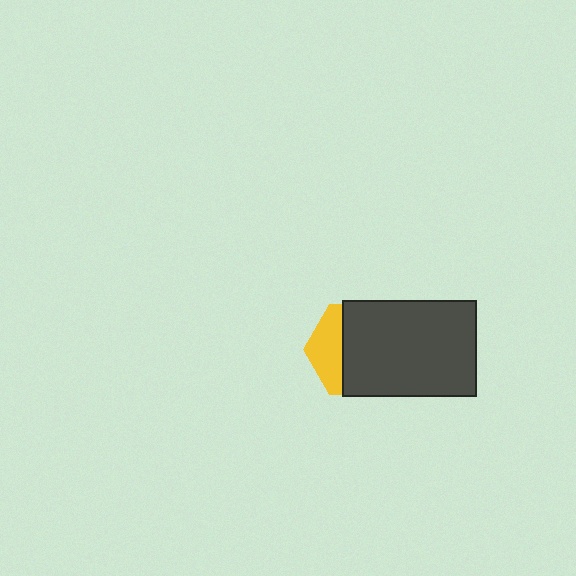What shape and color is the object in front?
The object in front is a dark gray rectangle.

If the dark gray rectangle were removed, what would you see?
You would see the complete yellow hexagon.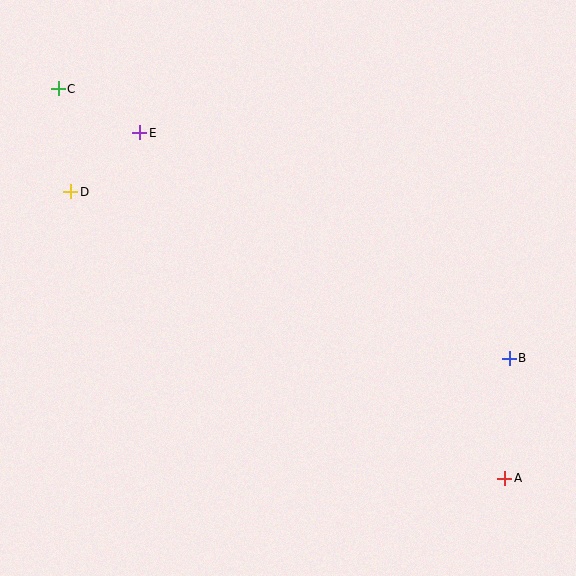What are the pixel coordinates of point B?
Point B is at (509, 358).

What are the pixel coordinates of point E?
Point E is at (140, 133).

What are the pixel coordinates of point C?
Point C is at (58, 89).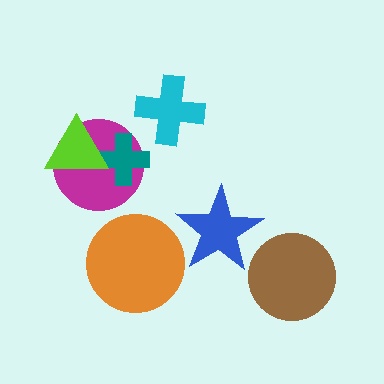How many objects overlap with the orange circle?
0 objects overlap with the orange circle.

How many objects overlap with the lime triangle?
2 objects overlap with the lime triangle.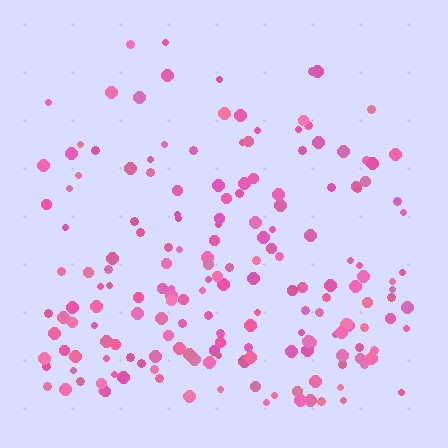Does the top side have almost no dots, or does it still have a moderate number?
Still a moderate number, just noticeably fewer than the bottom.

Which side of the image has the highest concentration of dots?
The bottom.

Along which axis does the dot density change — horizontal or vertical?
Vertical.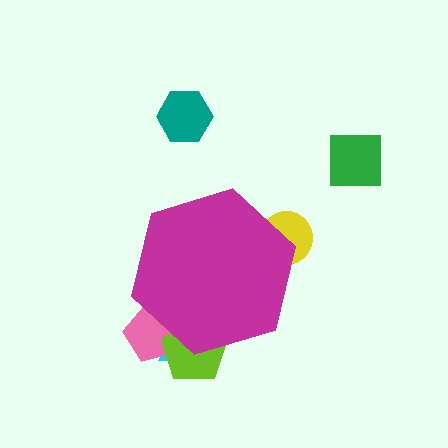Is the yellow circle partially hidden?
Yes, the yellow circle is partially hidden behind the magenta hexagon.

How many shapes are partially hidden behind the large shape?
4 shapes are partially hidden.